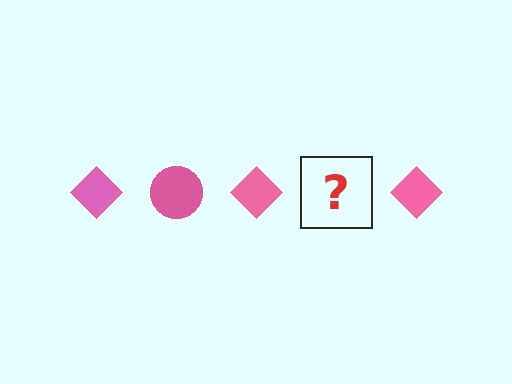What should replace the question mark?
The question mark should be replaced with a pink circle.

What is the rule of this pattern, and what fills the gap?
The rule is that the pattern cycles through diamond, circle shapes in pink. The gap should be filled with a pink circle.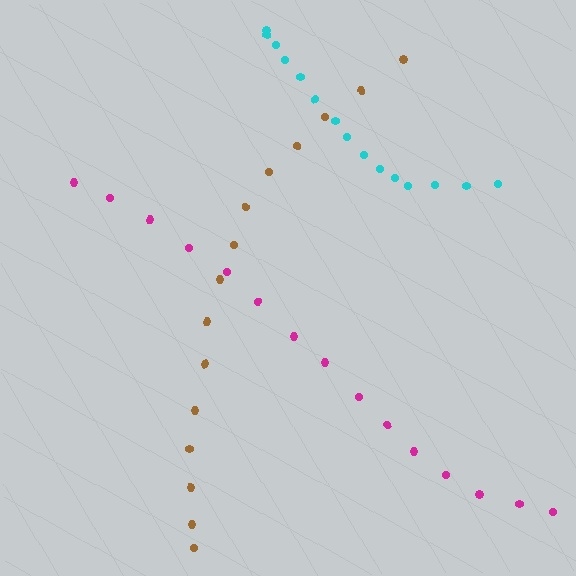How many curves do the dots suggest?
There are 3 distinct paths.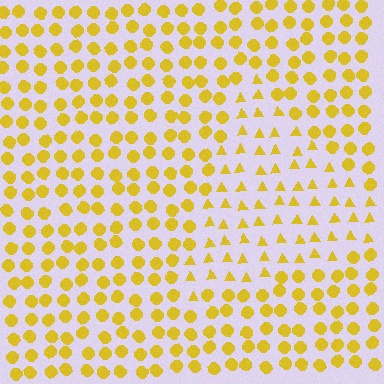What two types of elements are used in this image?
The image uses triangles inside the triangle region and circles outside it.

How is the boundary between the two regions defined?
The boundary is defined by a change in element shape: triangles inside vs. circles outside. All elements share the same color and spacing.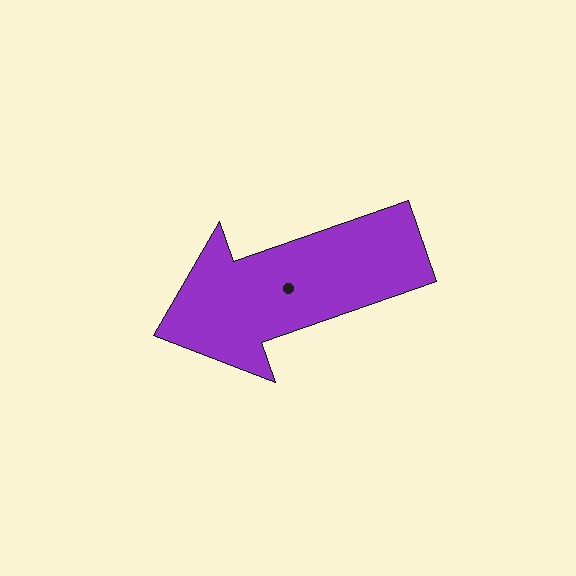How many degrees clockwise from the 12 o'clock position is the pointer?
Approximately 251 degrees.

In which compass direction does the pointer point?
West.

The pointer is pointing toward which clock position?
Roughly 8 o'clock.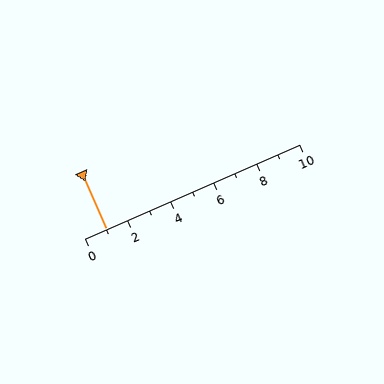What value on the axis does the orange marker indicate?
The marker indicates approximately 1.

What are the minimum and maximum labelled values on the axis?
The axis runs from 0 to 10.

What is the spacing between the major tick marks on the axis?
The major ticks are spaced 2 apart.